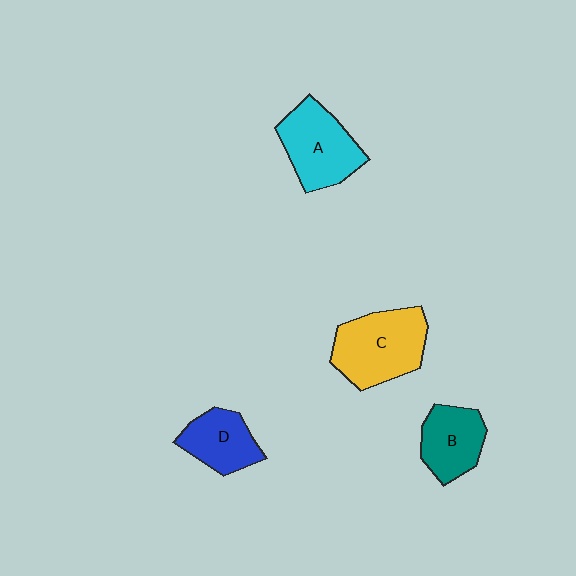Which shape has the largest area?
Shape C (yellow).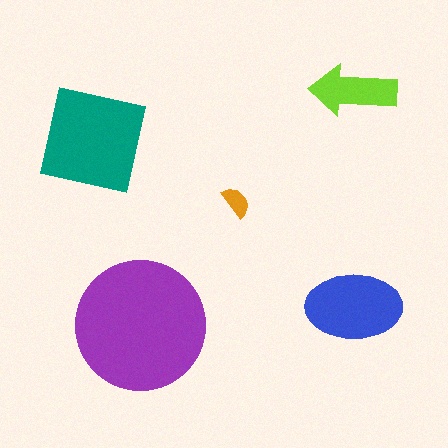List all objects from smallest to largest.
The orange semicircle, the lime arrow, the blue ellipse, the teal square, the purple circle.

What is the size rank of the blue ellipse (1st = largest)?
3rd.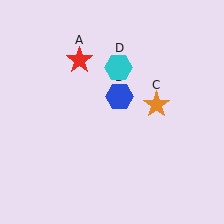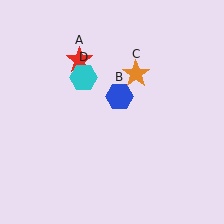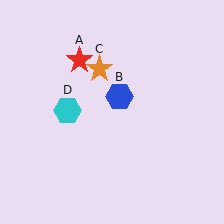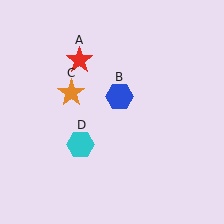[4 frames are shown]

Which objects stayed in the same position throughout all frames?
Red star (object A) and blue hexagon (object B) remained stationary.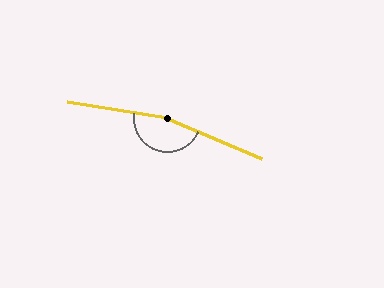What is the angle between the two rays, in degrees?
Approximately 166 degrees.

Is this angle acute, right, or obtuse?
It is obtuse.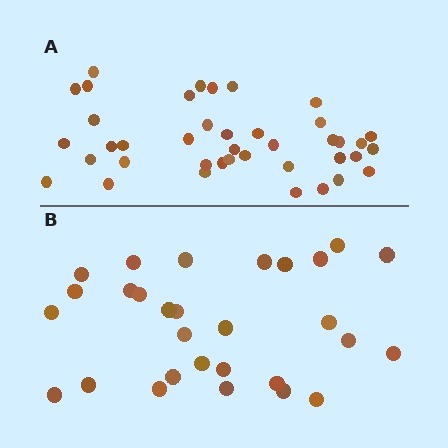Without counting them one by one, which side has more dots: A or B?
Region A (the top region) has more dots.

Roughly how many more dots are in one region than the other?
Region A has roughly 12 or so more dots than region B.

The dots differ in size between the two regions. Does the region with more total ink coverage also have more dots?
No. Region B has more total ink coverage because its dots are larger, but region A actually contains more individual dots. Total area can be misleading — the number of items is what matters here.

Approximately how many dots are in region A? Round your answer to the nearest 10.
About 40 dots.